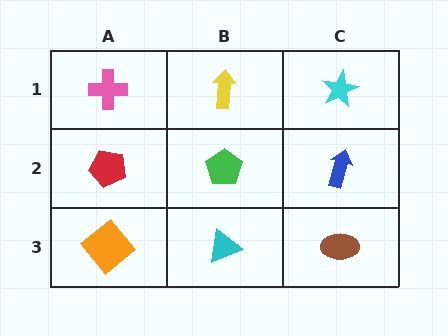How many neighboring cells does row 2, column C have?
3.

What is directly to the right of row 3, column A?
A cyan triangle.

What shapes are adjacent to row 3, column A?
A red pentagon (row 2, column A), a cyan triangle (row 3, column B).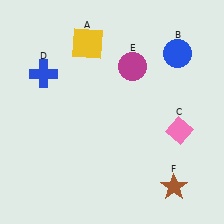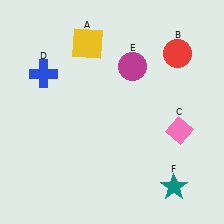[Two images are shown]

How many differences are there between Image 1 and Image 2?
There are 2 differences between the two images.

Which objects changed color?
B changed from blue to red. F changed from brown to teal.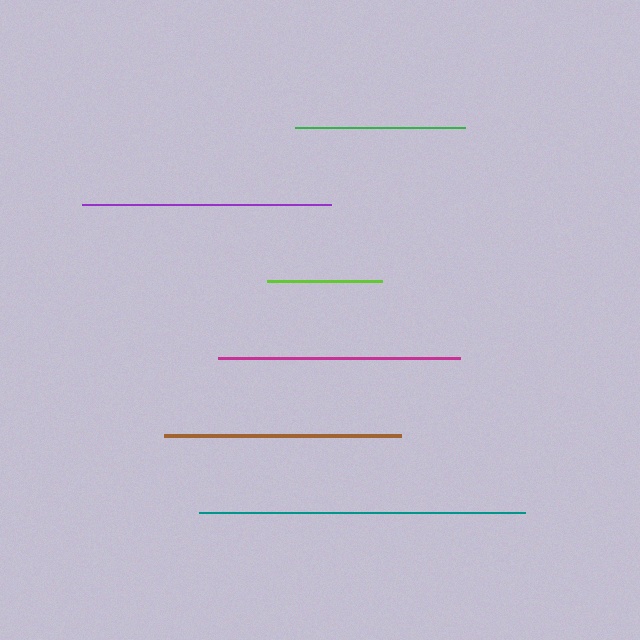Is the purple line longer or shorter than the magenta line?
The purple line is longer than the magenta line.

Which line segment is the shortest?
The lime line is the shortest at approximately 115 pixels.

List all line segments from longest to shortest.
From longest to shortest: teal, purple, magenta, brown, green, lime.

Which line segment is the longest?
The teal line is the longest at approximately 325 pixels.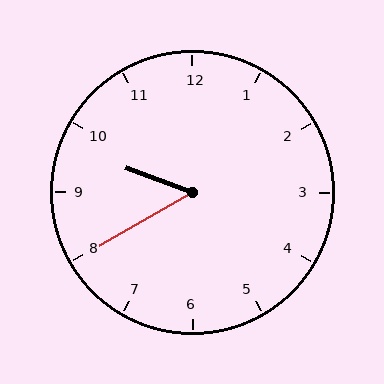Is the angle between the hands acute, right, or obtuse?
It is acute.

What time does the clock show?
9:40.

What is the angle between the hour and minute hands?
Approximately 50 degrees.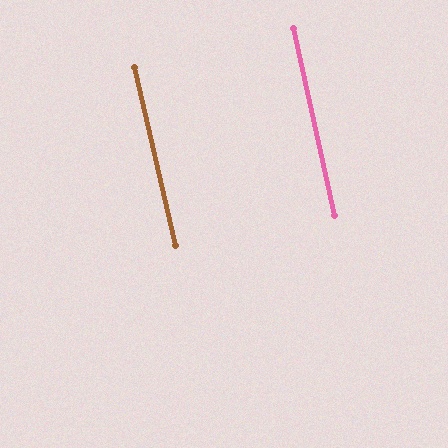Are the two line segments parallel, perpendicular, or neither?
Parallel — their directions differ by only 0.5°.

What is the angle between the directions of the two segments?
Approximately 0 degrees.